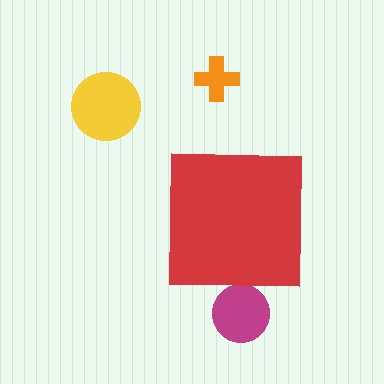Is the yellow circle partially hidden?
No, the yellow circle is fully visible.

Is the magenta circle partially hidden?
Yes, the magenta circle is partially hidden behind the red square.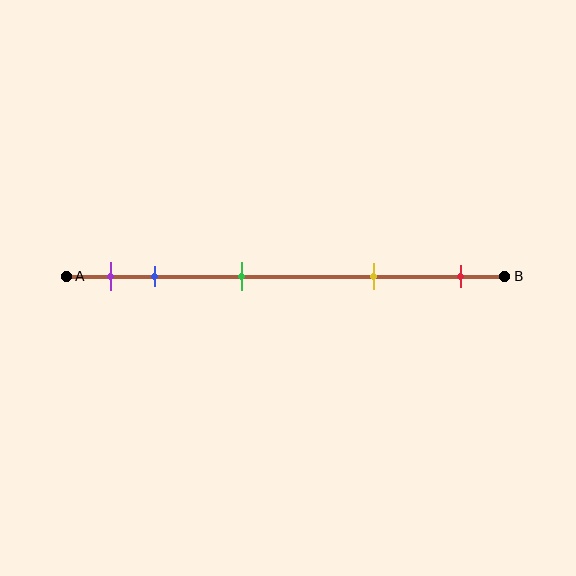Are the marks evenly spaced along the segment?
No, the marks are not evenly spaced.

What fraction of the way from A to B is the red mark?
The red mark is approximately 90% (0.9) of the way from A to B.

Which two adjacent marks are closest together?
The purple and blue marks are the closest adjacent pair.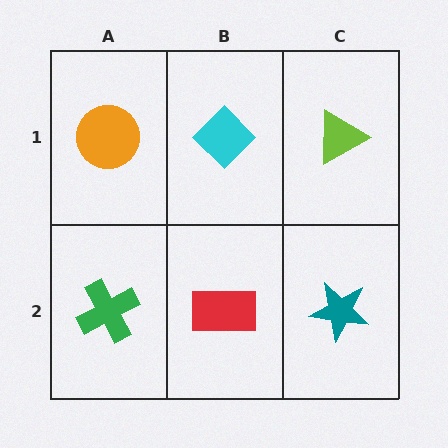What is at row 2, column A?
A green cross.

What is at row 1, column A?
An orange circle.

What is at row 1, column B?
A cyan diamond.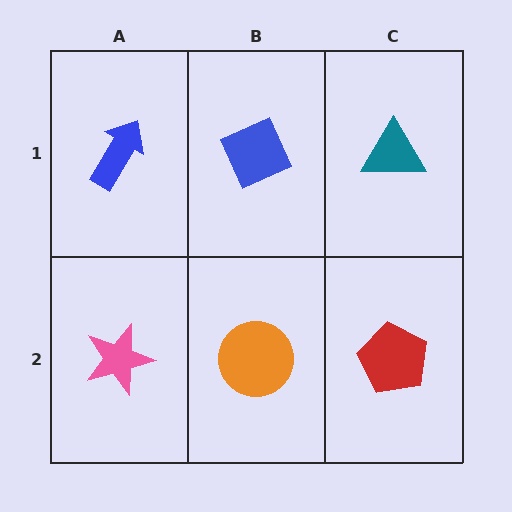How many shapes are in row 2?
3 shapes.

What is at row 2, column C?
A red pentagon.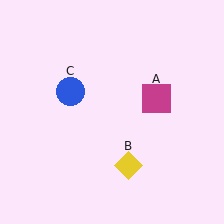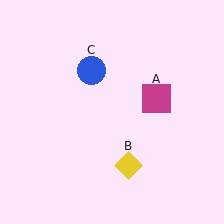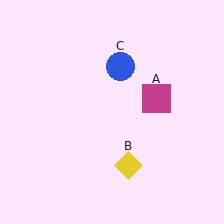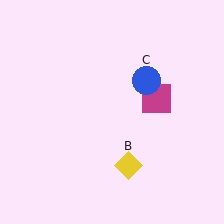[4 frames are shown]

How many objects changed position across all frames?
1 object changed position: blue circle (object C).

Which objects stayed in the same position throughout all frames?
Magenta square (object A) and yellow diamond (object B) remained stationary.